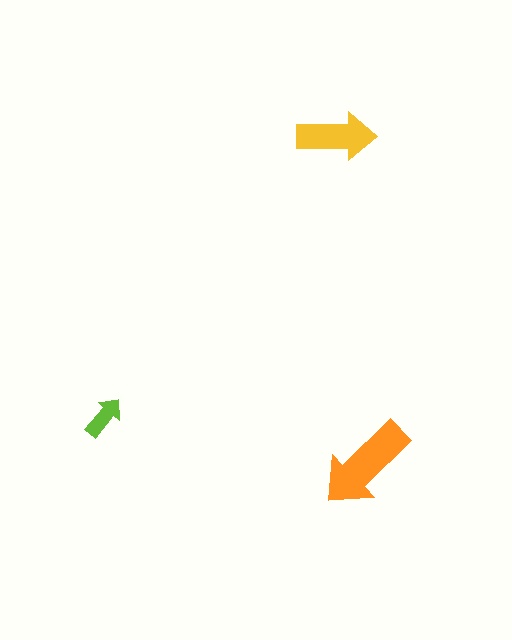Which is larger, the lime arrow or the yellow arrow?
The yellow one.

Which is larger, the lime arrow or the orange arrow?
The orange one.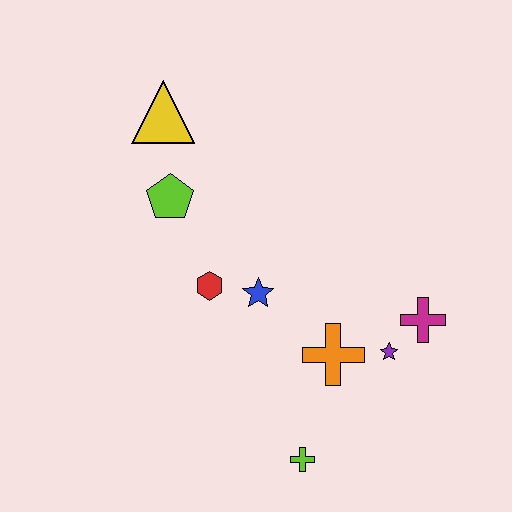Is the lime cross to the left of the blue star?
No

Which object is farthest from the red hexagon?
The magenta cross is farthest from the red hexagon.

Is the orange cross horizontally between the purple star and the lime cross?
Yes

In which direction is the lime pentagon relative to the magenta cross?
The lime pentagon is to the left of the magenta cross.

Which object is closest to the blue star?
The red hexagon is closest to the blue star.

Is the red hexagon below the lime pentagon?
Yes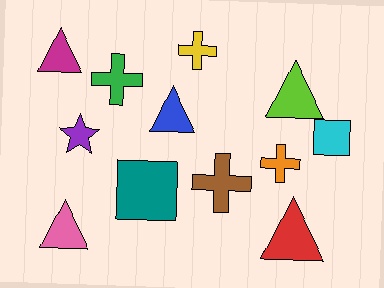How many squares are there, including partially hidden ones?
There are 2 squares.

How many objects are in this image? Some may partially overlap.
There are 12 objects.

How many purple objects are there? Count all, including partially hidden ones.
There is 1 purple object.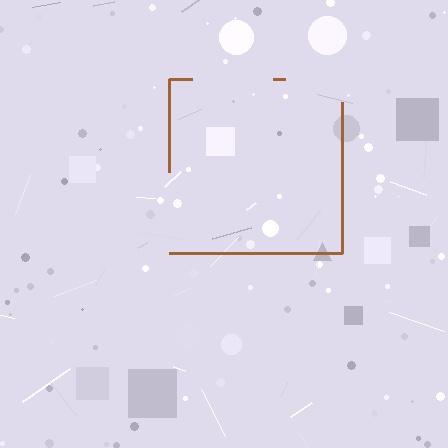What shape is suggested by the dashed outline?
The dashed outline suggests a square.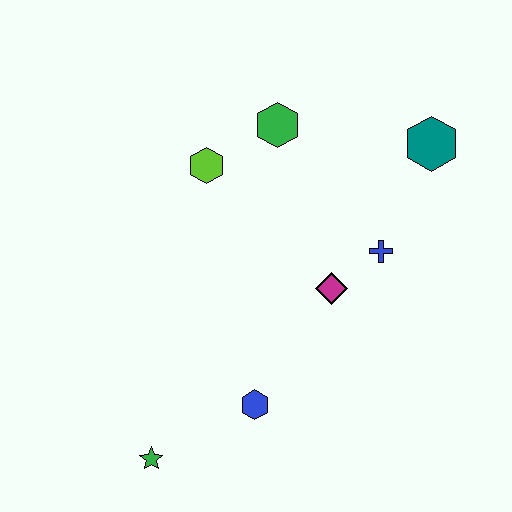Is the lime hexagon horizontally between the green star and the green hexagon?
Yes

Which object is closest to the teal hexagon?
The blue cross is closest to the teal hexagon.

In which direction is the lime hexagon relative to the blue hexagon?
The lime hexagon is above the blue hexagon.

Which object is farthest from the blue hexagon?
The teal hexagon is farthest from the blue hexagon.